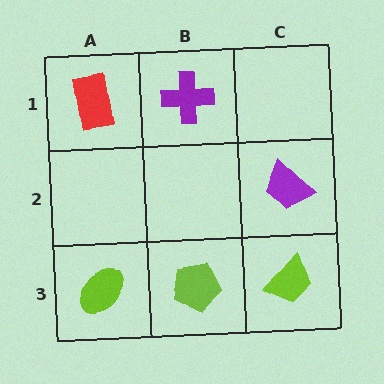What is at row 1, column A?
A red rectangle.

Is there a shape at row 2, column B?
No, that cell is empty.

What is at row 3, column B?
A lime pentagon.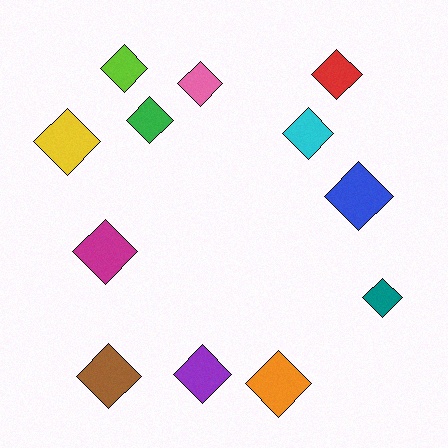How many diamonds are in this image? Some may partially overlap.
There are 12 diamonds.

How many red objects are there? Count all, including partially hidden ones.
There is 1 red object.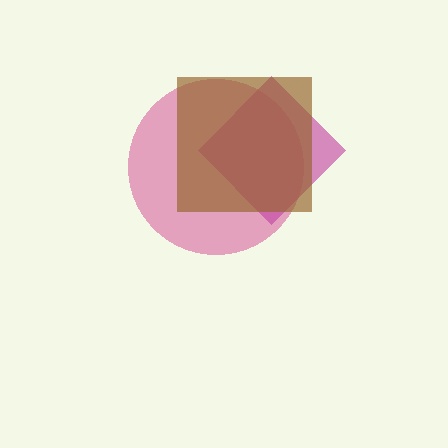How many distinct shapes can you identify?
There are 3 distinct shapes: a pink circle, a magenta diamond, a brown square.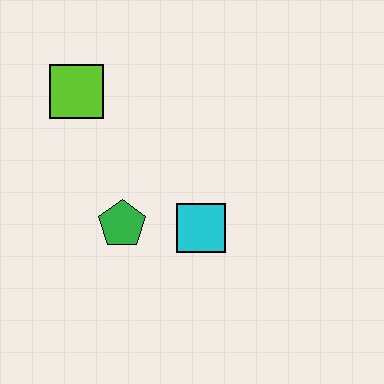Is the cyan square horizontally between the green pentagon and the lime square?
No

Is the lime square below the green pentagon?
No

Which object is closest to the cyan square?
The green pentagon is closest to the cyan square.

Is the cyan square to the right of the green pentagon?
Yes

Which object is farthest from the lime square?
The cyan square is farthest from the lime square.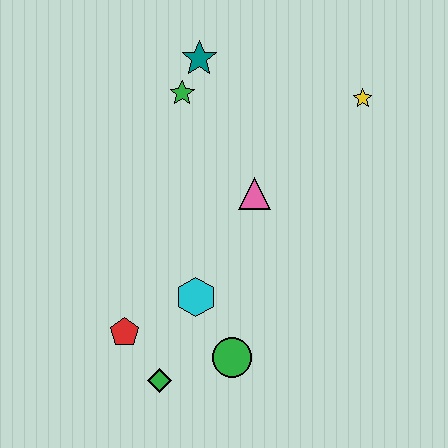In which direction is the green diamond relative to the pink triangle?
The green diamond is below the pink triangle.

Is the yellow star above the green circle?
Yes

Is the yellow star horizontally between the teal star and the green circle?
No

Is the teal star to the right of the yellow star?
No